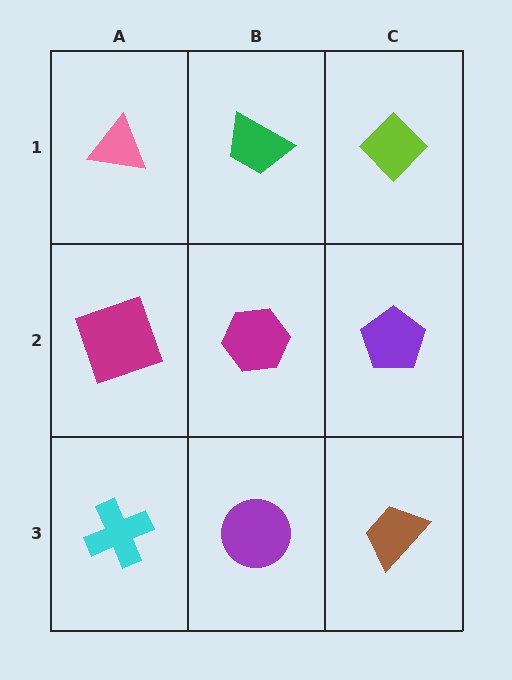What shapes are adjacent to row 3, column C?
A purple pentagon (row 2, column C), a purple circle (row 3, column B).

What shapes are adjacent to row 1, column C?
A purple pentagon (row 2, column C), a green trapezoid (row 1, column B).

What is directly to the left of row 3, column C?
A purple circle.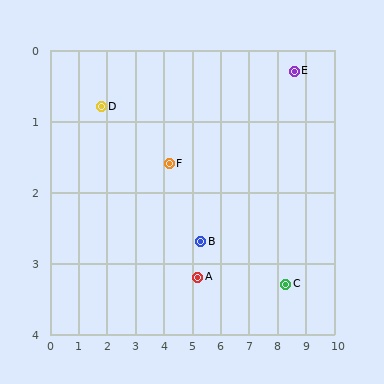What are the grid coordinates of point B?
Point B is at approximately (5.3, 2.7).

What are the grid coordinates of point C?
Point C is at approximately (8.3, 3.3).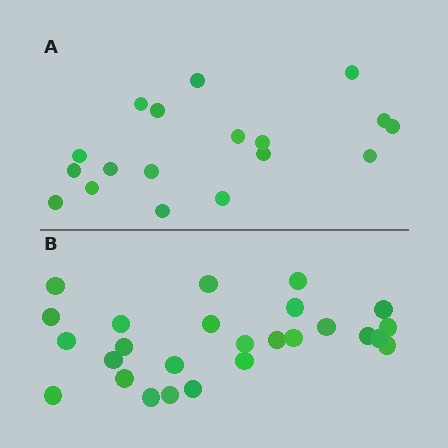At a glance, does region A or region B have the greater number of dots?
Region B (the bottom region) has more dots.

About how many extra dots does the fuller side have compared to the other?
Region B has roughly 8 or so more dots than region A.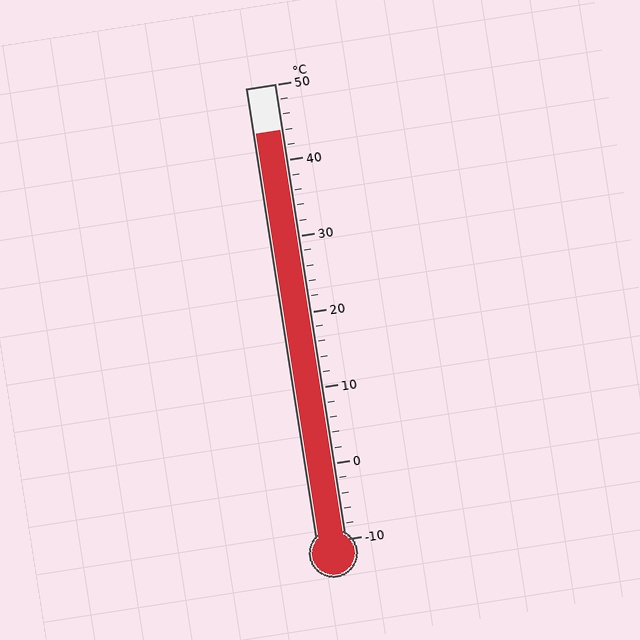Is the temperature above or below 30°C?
The temperature is above 30°C.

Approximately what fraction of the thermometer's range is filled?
The thermometer is filled to approximately 90% of its range.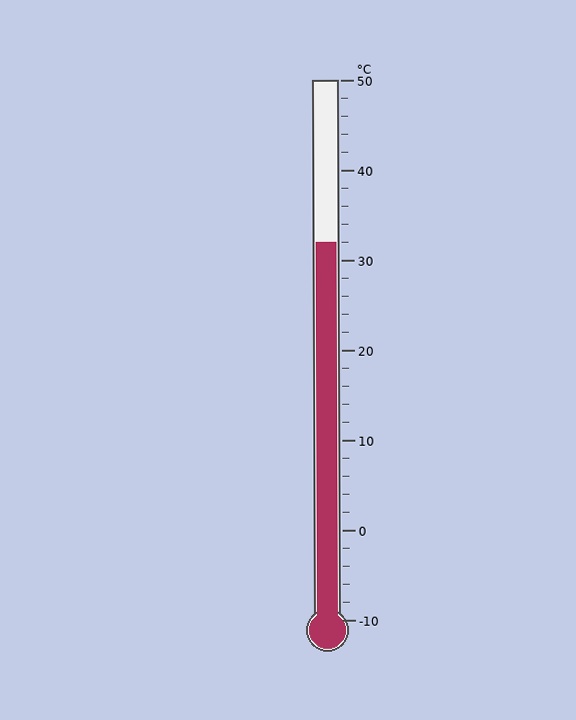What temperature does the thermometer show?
The thermometer shows approximately 32°C.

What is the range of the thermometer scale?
The thermometer scale ranges from -10°C to 50°C.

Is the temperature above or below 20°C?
The temperature is above 20°C.